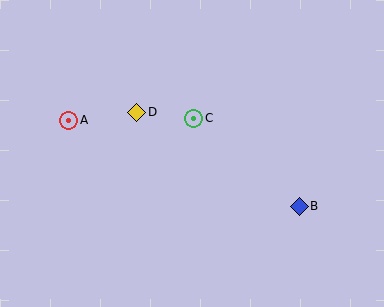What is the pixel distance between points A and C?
The distance between A and C is 125 pixels.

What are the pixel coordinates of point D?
Point D is at (137, 112).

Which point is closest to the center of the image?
Point C at (194, 118) is closest to the center.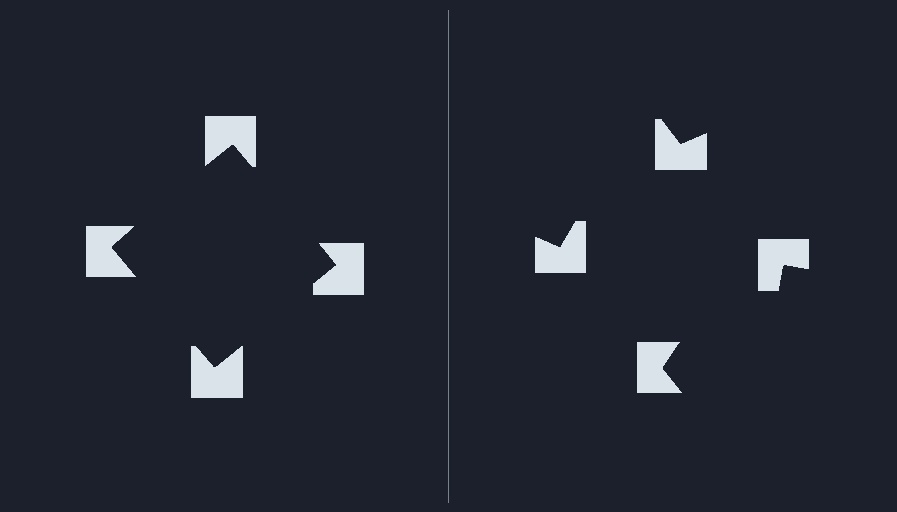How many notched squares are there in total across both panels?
8 — 4 on each side.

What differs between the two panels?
The notched squares are positioned identically on both sides; only the wedge orientations differ. On the left they align to a square; on the right they are misaligned.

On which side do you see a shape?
An illusory square appears on the left side. On the right side the wedge cuts are rotated, so no coherent shape forms.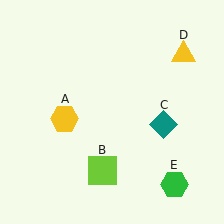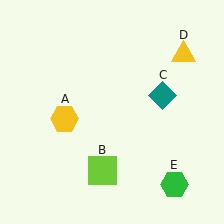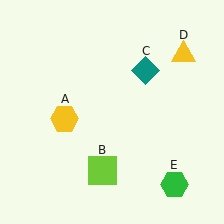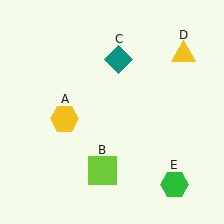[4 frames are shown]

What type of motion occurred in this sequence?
The teal diamond (object C) rotated counterclockwise around the center of the scene.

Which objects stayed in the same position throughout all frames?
Yellow hexagon (object A) and lime square (object B) and yellow triangle (object D) and green hexagon (object E) remained stationary.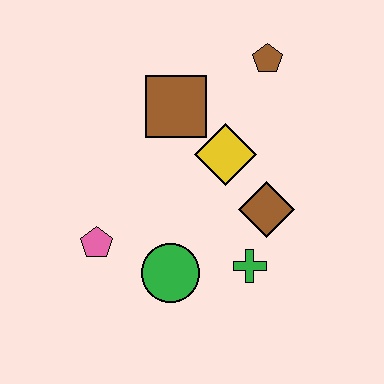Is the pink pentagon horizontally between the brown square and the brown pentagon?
No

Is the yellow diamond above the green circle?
Yes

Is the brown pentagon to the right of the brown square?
Yes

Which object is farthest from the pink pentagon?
The brown pentagon is farthest from the pink pentagon.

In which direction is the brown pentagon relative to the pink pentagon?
The brown pentagon is above the pink pentagon.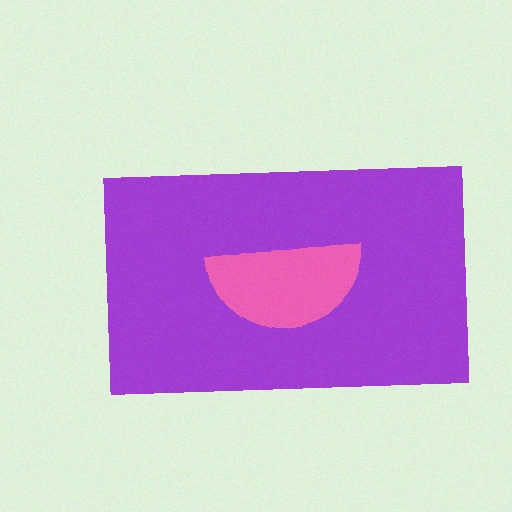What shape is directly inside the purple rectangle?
The pink semicircle.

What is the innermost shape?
The pink semicircle.